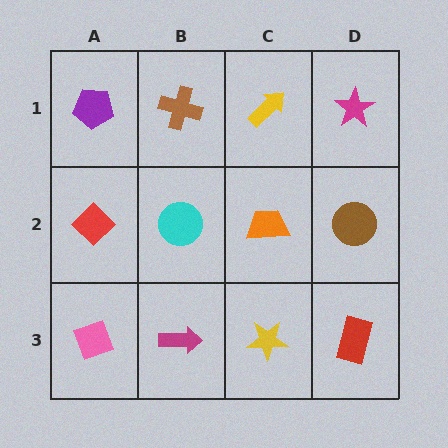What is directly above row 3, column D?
A brown circle.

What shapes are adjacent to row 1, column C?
An orange trapezoid (row 2, column C), a brown cross (row 1, column B), a magenta star (row 1, column D).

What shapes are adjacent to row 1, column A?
A red diamond (row 2, column A), a brown cross (row 1, column B).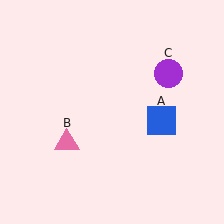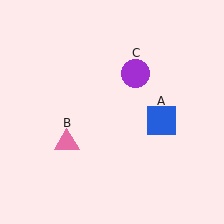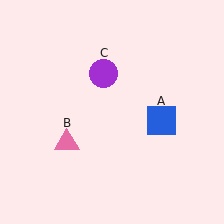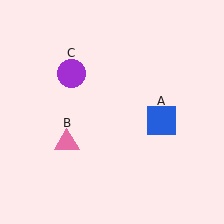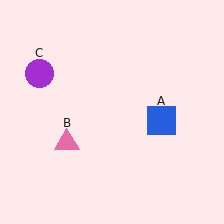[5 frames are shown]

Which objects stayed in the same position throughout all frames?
Blue square (object A) and pink triangle (object B) remained stationary.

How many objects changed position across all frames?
1 object changed position: purple circle (object C).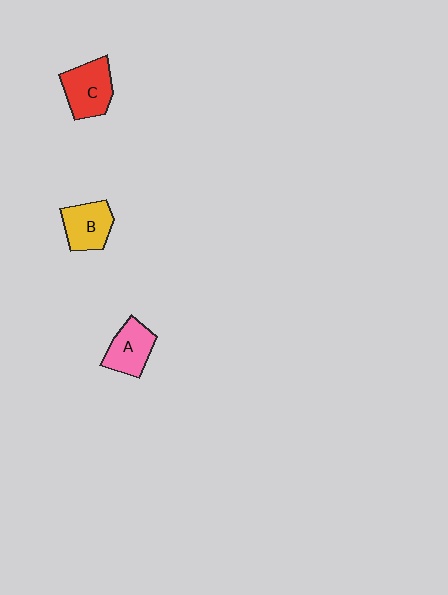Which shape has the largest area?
Shape C (red).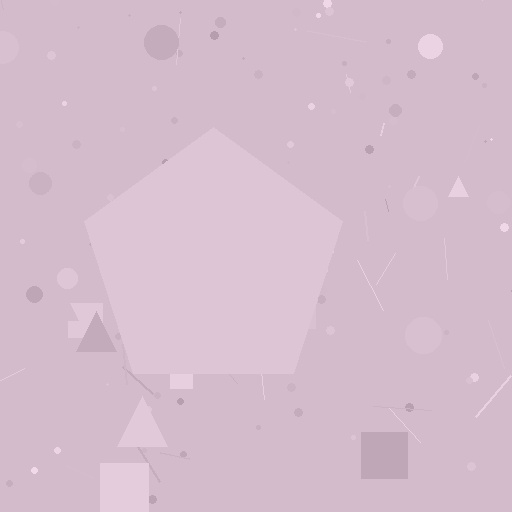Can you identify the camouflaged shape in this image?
The camouflaged shape is a pentagon.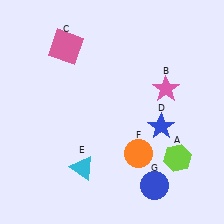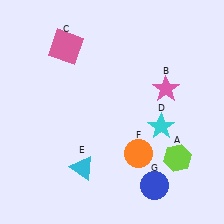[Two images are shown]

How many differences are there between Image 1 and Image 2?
There is 1 difference between the two images.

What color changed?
The star (D) changed from blue in Image 1 to cyan in Image 2.